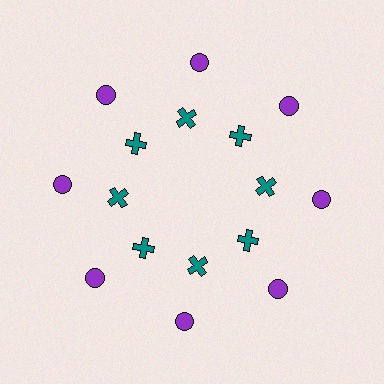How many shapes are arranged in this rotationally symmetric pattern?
There are 16 shapes, arranged in 8 groups of 2.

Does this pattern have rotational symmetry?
Yes, this pattern has 8-fold rotational symmetry. It looks the same after rotating 45 degrees around the center.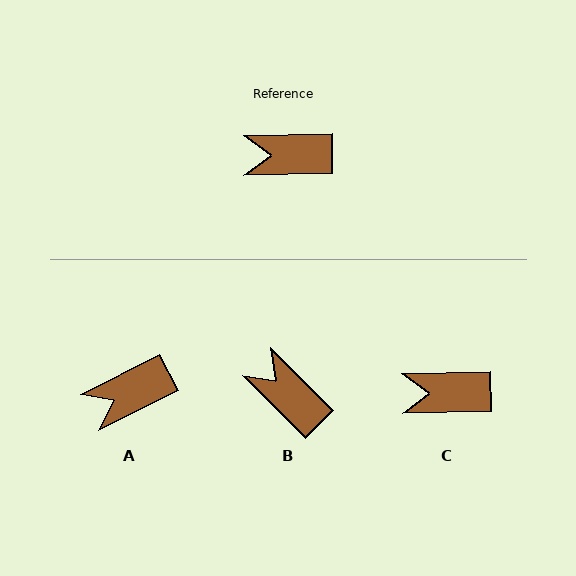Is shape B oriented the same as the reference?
No, it is off by about 46 degrees.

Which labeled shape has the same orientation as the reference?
C.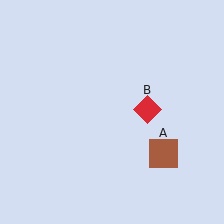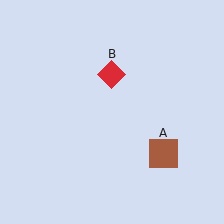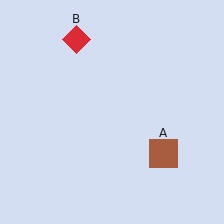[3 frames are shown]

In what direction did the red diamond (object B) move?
The red diamond (object B) moved up and to the left.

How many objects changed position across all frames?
1 object changed position: red diamond (object B).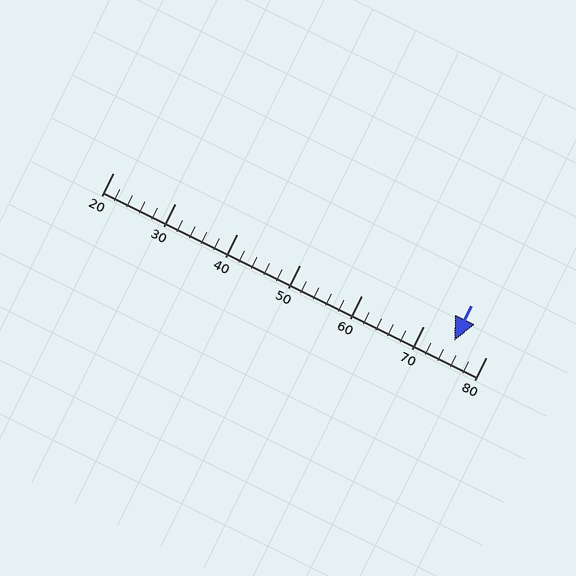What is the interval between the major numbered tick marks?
The major tick marks are spaced 10 units apart.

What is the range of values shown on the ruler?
The ruler shows values from 20 to 80.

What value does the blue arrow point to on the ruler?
The blue arrow points to approximately 75.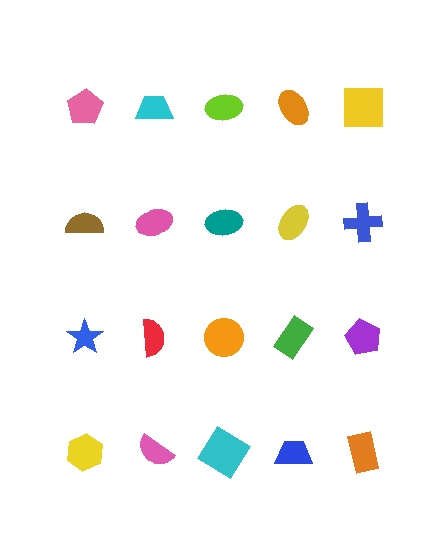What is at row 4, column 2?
A pink semicircle.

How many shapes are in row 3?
5 shapes.